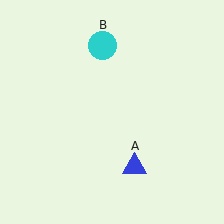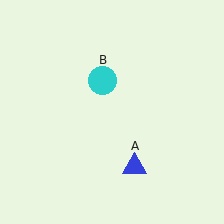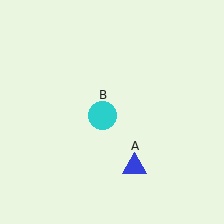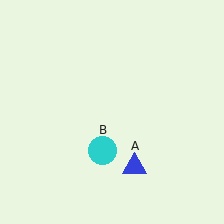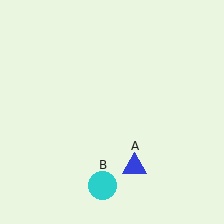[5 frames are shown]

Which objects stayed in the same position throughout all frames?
Blue triangle (object A) remained stationary.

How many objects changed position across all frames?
1 object changed position: cyan circle (object B).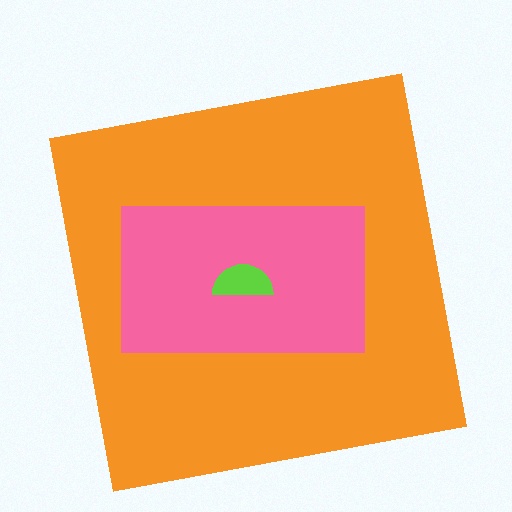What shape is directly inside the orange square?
The pink rectangle.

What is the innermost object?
The lime semicircle.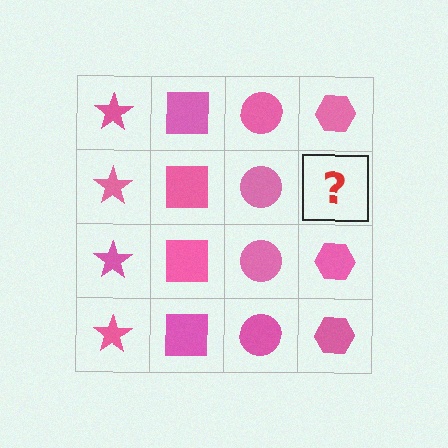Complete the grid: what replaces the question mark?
The question mark should be replaced with a pink hexagon.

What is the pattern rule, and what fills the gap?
The rule is that each column has a consistent shape. The gap should be filled with a pink hexagon.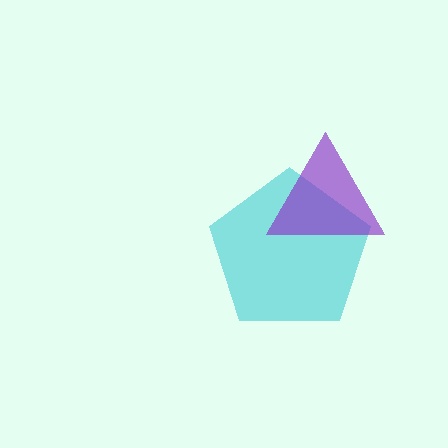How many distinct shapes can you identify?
There are 2 distinct shapes: a cyan pentagon, a purple triangle.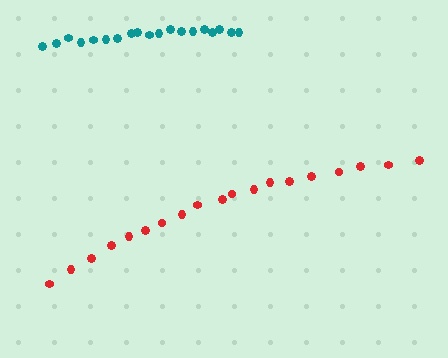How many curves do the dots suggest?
There are 2 distinct paths.